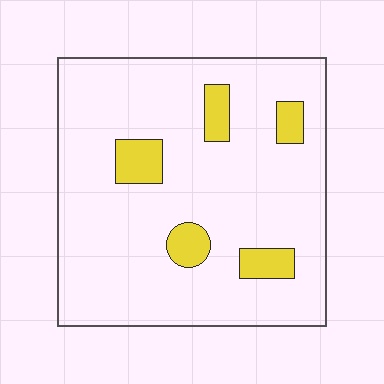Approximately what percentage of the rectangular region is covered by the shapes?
Approximately 10%.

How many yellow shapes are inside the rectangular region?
5.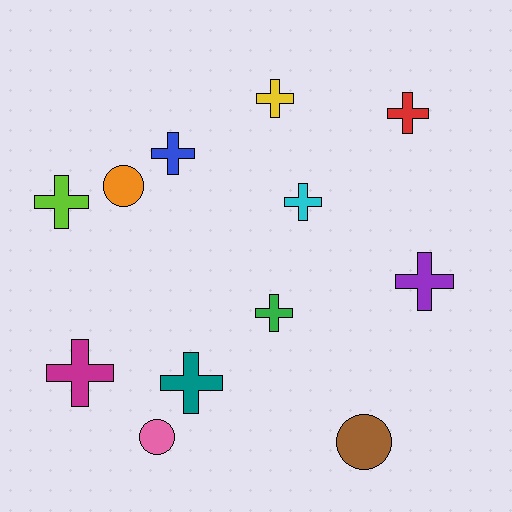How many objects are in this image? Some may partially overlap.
There are 12 objects.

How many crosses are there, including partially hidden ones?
There are 9 crosses.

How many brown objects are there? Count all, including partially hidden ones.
There is 1 brown object.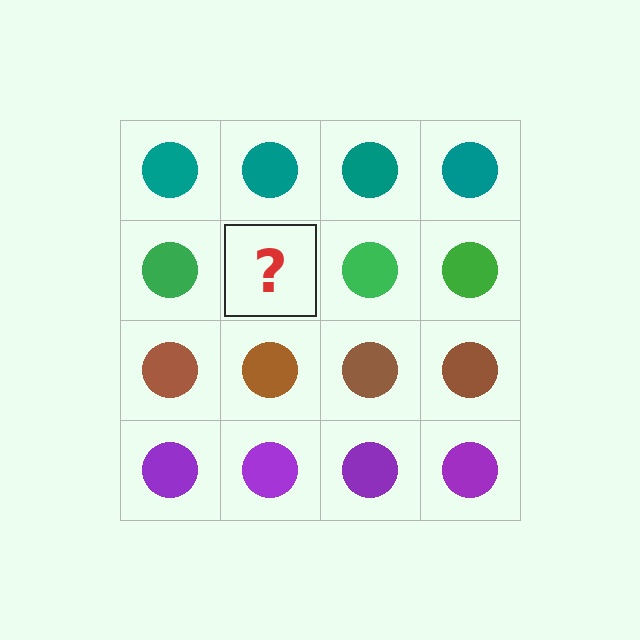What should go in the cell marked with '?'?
The missing cell should contain a green circle.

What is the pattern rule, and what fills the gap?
The rule is that each row has a consistent color. The gap should be filled with a green circle.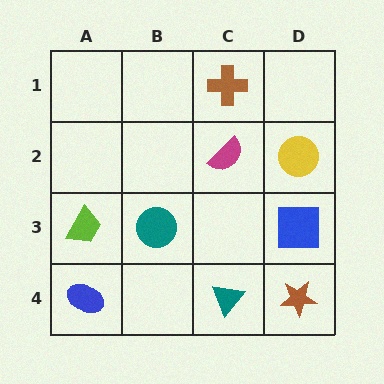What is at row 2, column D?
A yellow circle.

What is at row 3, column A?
A lime trapezoid.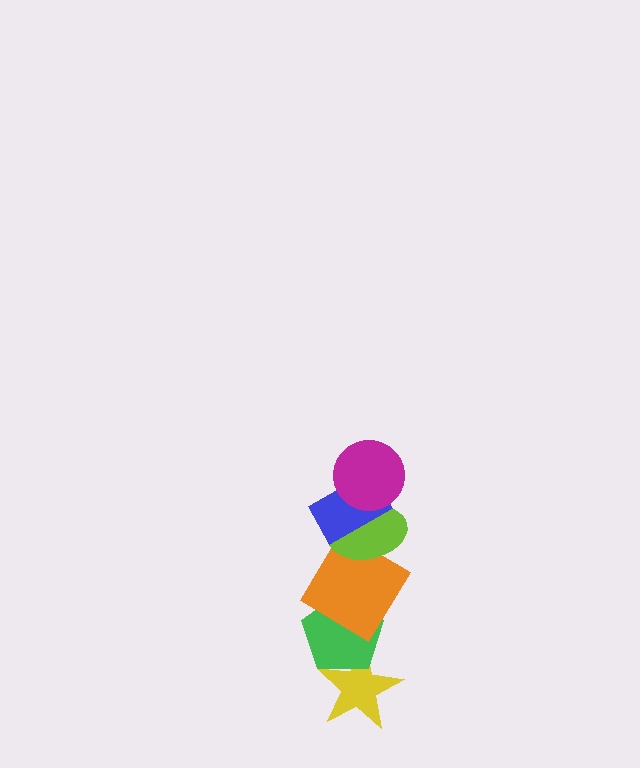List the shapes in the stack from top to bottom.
From top to bottom: the magenta circle, the blue rectangle, the lime ellipse, the orange diamond, the green pentagon, the yellow star.